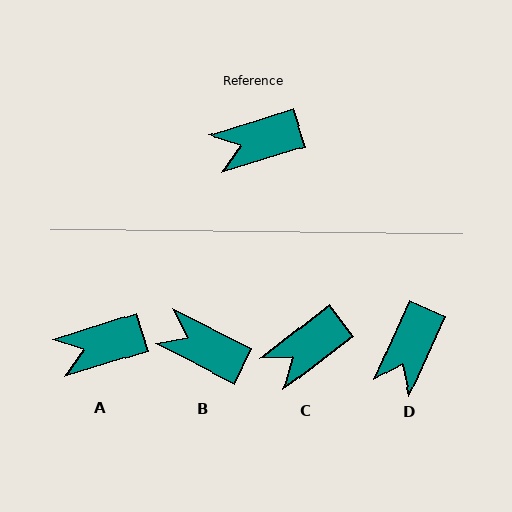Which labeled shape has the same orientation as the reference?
A.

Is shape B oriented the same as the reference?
No, it is off by about 44 degrees.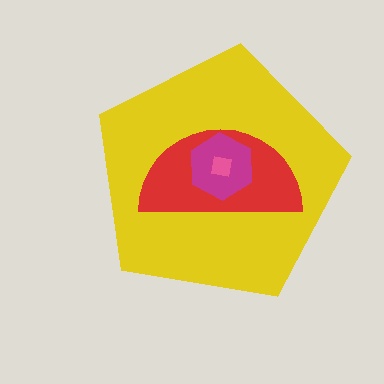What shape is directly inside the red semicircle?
The magenta hexagon.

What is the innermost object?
The pink square.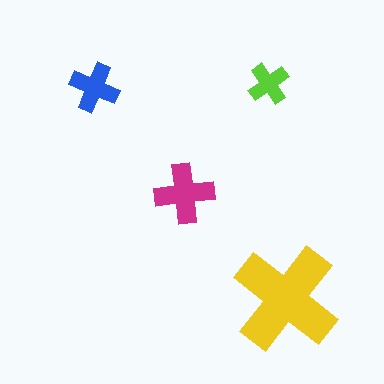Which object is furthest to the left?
The blue cross is leftmost.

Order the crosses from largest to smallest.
the yellow one, the magenta one, the blue one, the lime one.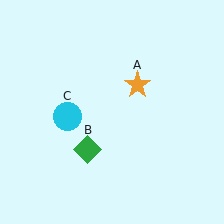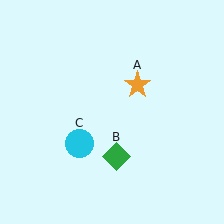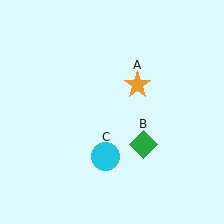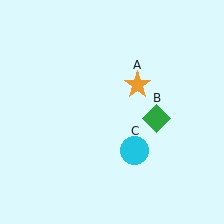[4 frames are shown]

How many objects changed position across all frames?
2 objects changed position: green diamond (object B), cyan circle (object C).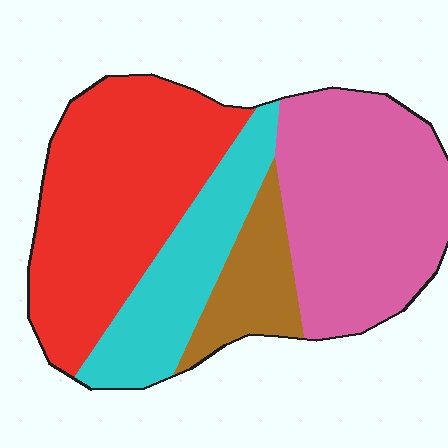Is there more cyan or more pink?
Pink.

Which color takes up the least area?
Brown, at roughly 10%.